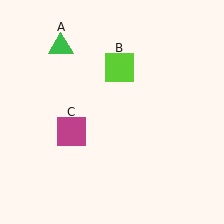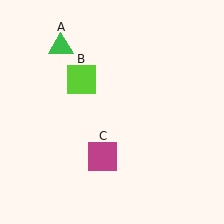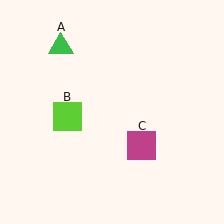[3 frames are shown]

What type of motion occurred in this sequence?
The lime square (object B), magenta square (object C) rotated counterclockwise around the center of the scene.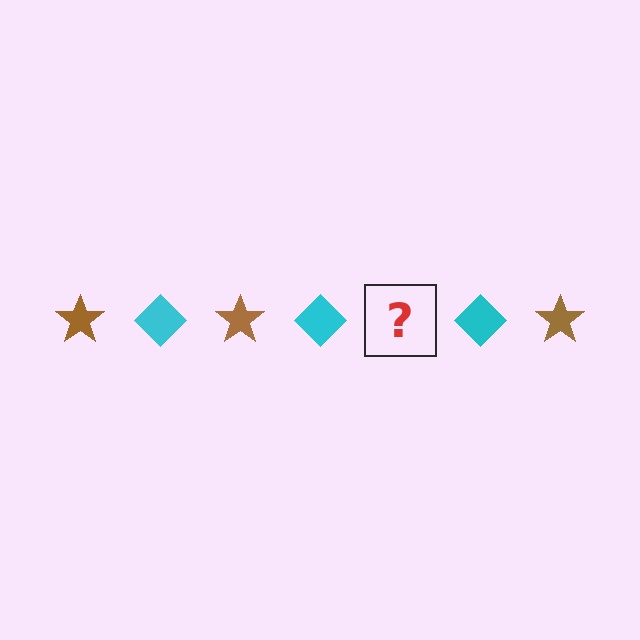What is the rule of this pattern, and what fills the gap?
The rule is that the pattern alternates between brown star and cyan diamond. The gap should be filled with a brown star.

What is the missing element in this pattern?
The missing element is a brown star.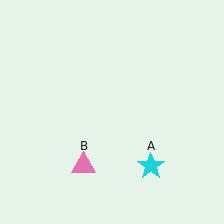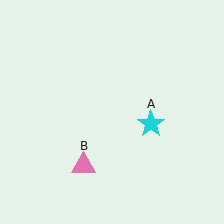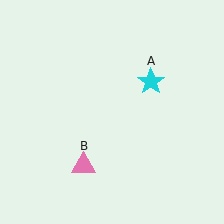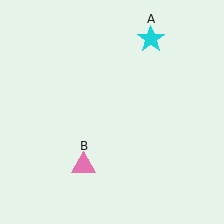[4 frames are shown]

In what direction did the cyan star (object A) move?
The cyan star (object A) moved up.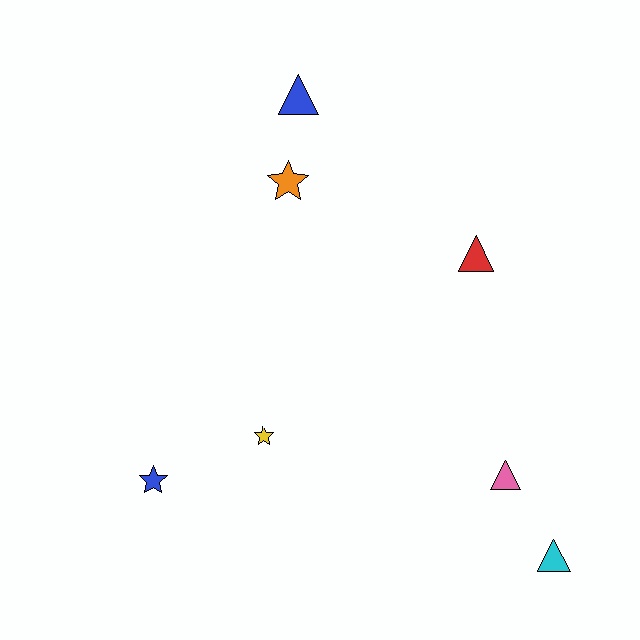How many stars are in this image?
There are 3 stars.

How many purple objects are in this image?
There are no purple objects.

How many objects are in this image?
There are 7 objects.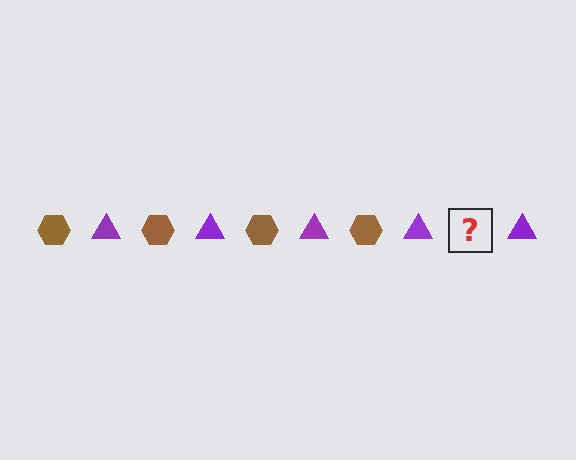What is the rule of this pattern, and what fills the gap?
The rule is that the pattern alternates between brown hexagon and purple triangle. The gap should be filled with a brown hexagon.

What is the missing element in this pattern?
The missing element is a brown hexagon.